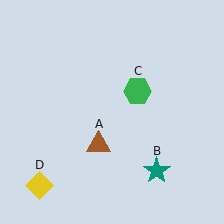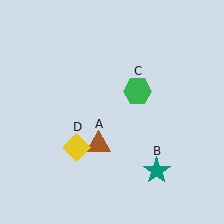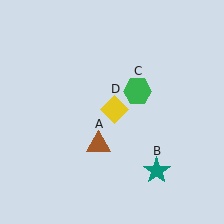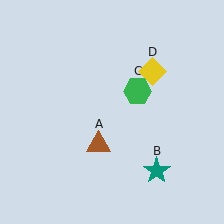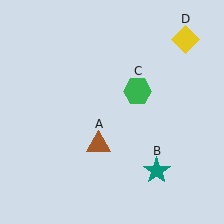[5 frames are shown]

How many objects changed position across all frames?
1 object changed position: yellow diamond (object D).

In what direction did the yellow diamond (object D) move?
The yellow diamond (object D) moved up and to the right.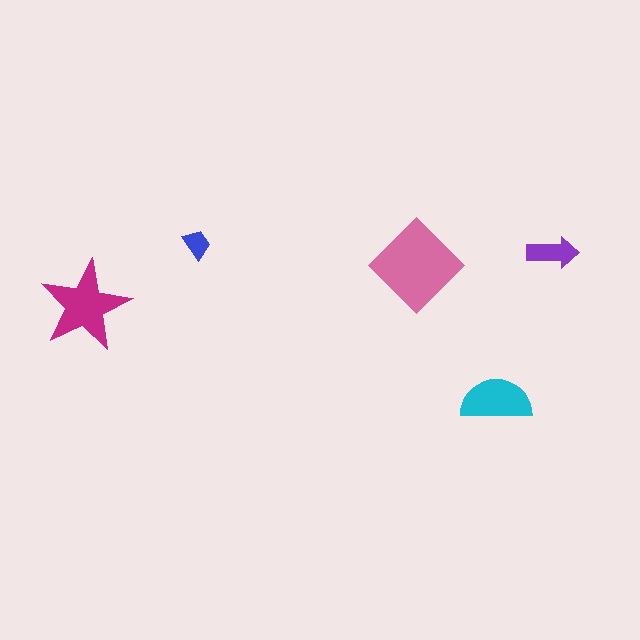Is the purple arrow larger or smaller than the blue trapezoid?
Larger.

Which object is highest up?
The blue trapezoid is topmost.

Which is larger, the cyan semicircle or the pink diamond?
The pink diamond.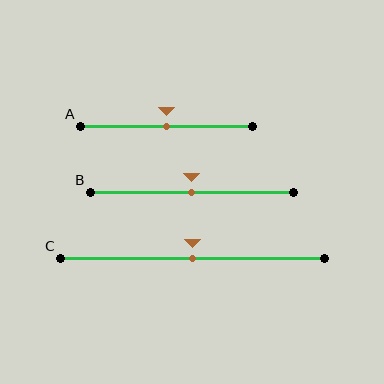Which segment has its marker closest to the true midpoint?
Segment A has its marker closest to the true midpoint.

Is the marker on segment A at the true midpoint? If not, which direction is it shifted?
Yes, the marker on segment A is at the true midpoint.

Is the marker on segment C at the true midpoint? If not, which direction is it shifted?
Yes, the marker on segment C is at the true midpoint.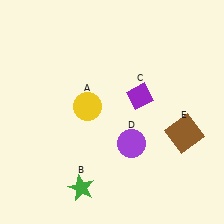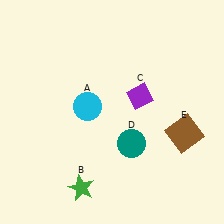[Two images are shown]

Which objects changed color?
A changed from yellow to cyan. D changed from purple to teal.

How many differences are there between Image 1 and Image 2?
There are 2 differences between the two images.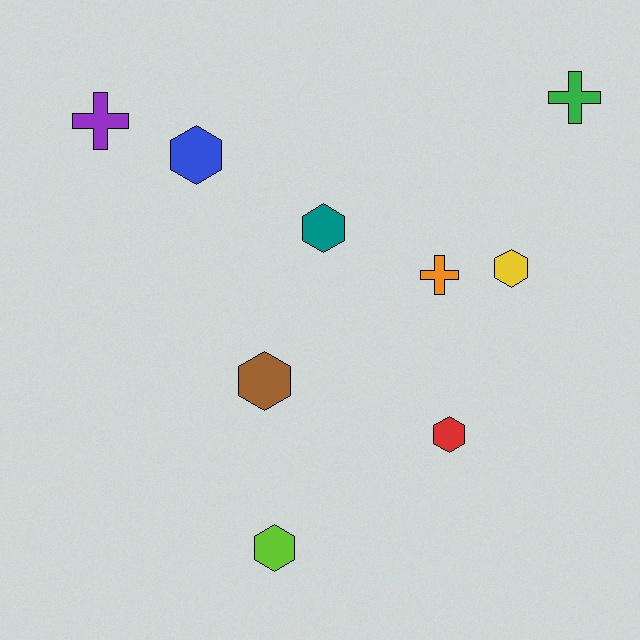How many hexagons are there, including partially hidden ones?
There are 6 hexagons.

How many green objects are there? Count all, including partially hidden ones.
There is 1 green object.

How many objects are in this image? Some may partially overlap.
There are 9 objects.